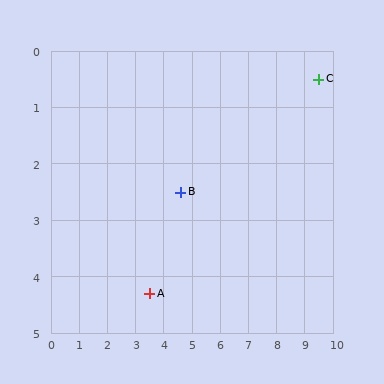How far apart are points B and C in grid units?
Points B and C are about 5.3 grid units apart.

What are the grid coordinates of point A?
Point A is at approximately (3.5, 4.3).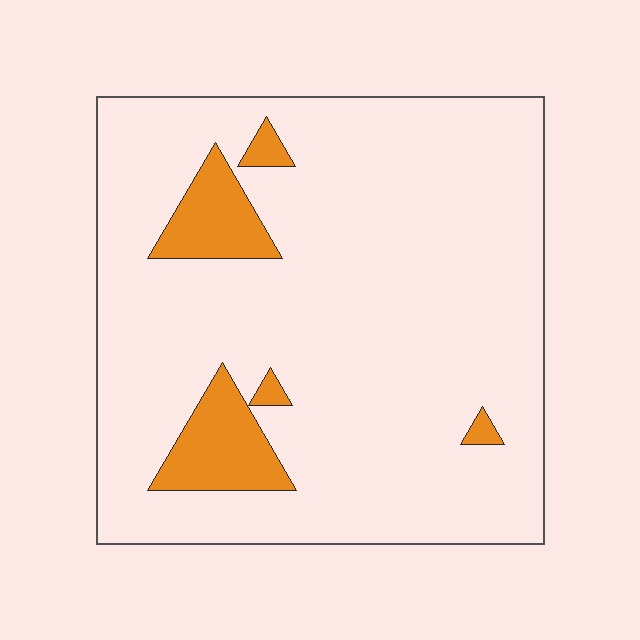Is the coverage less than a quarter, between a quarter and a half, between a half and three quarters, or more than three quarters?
Less than a quarter.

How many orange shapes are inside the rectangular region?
5.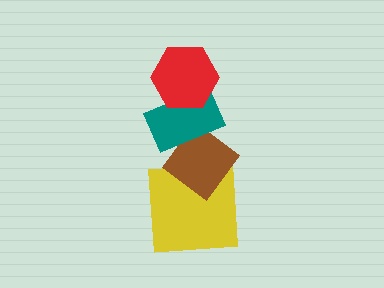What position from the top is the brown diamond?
The brown diamond is 3rd from the top.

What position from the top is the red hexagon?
The red hexagon is 1st from the top.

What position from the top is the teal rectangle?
The teal rectangle is 2nd from the top.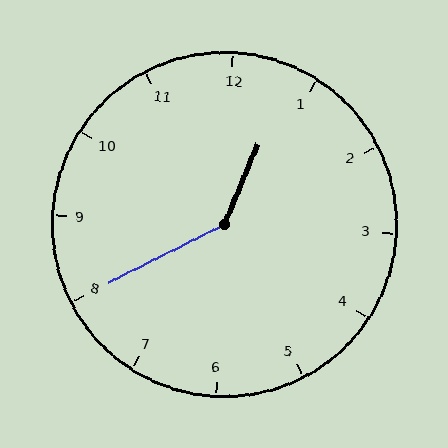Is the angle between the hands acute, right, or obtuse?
It is obtuse.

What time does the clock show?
12:40.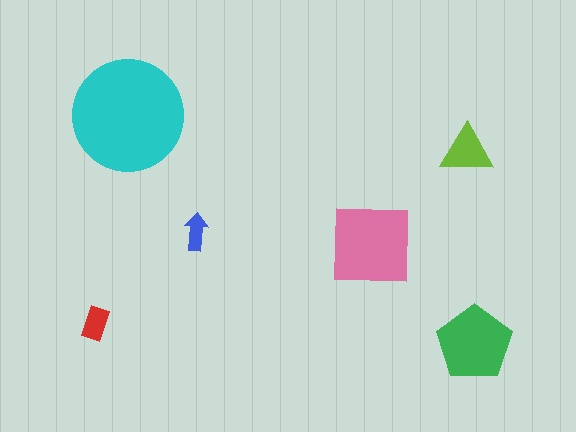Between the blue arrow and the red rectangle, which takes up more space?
The red rectangle.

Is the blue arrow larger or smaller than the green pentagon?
Smaller.